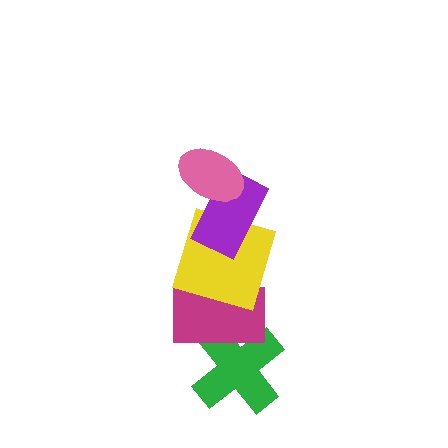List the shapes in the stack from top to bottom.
From top to bottom: the pink ellipse, the purple rectangle, the yellow square, the magenta rectangle, the green cross.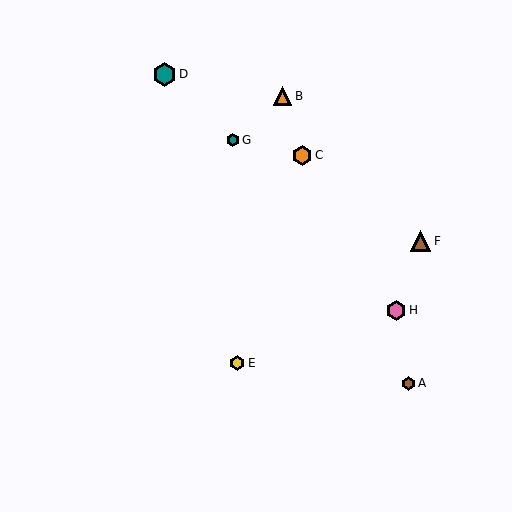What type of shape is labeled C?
Shape C is an orange hexagon.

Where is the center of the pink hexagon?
The center of the pink hexagon is at (396, 310).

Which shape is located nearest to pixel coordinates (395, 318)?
The pink hexagon (labeled H) at (396, 310) is nearest to that location.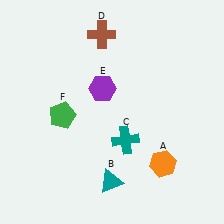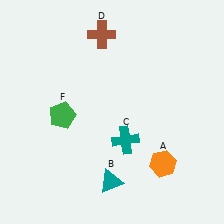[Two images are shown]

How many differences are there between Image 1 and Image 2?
There is 1 difference between the two images.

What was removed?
The purple hexagon (E) was removed in Image 2.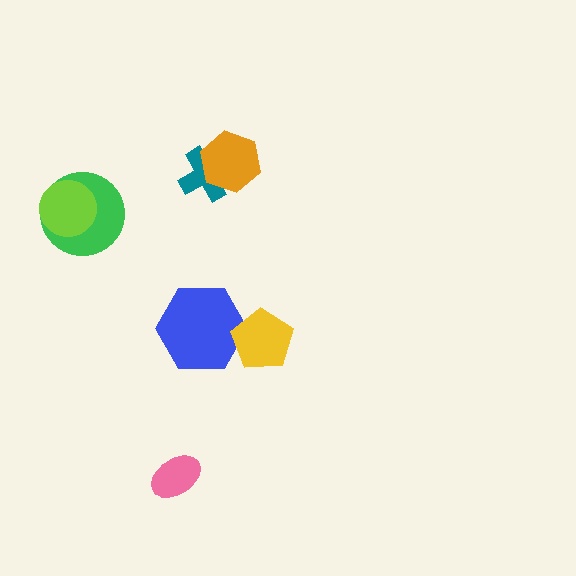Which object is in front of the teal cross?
The orange hexagon is in front of the teal cross.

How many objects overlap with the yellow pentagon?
1 object overlaps with the yellow pentagon.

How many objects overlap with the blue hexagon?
1 object overlaps with the blue hexagon.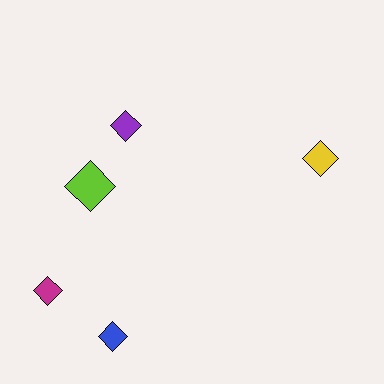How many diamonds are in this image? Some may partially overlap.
There are 5 diamonds.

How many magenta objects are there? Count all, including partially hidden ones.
There is 1 magenta object.